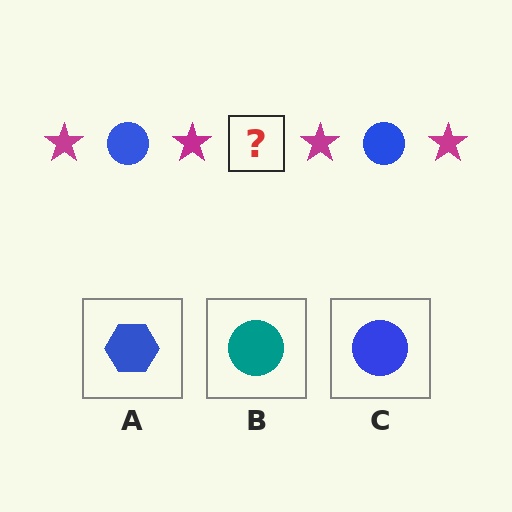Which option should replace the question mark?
Option C.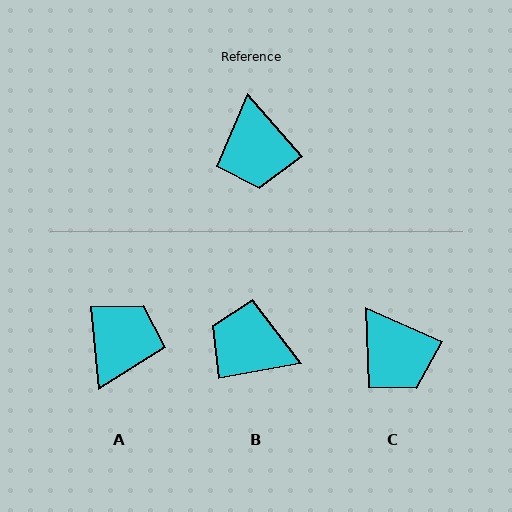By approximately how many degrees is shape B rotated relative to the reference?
Approximately 120 degrees clockwise.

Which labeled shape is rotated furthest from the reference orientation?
A, about 145 degrees away.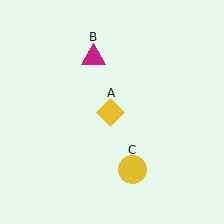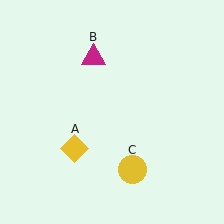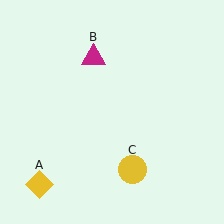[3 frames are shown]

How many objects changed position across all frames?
1 object changed position: yellow diamond (object A).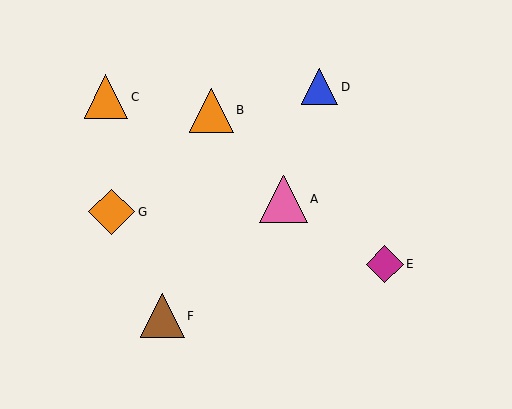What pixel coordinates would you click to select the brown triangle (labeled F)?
Click at (163, 316) to select the brown triangle F.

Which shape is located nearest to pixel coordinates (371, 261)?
The magenta diamond (labeled E) at (385, 264) is nearest to that location.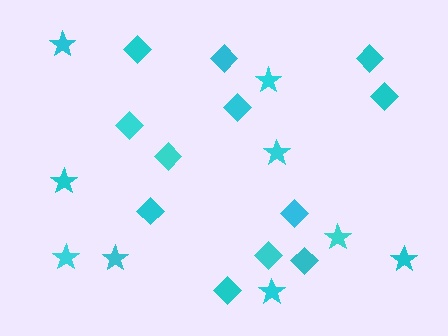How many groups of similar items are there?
There are 2 groups: one group of stars (9) and one group of diamonds (12).